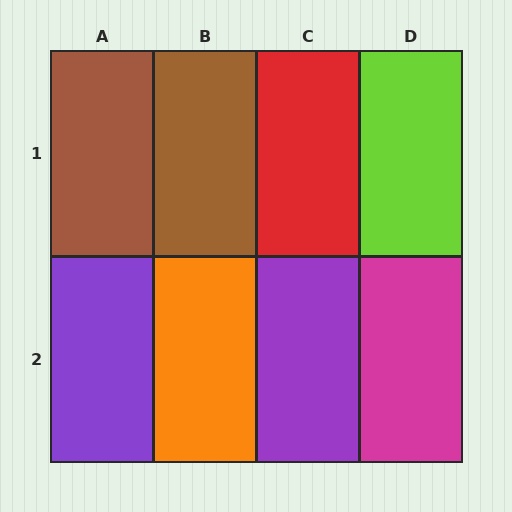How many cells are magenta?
1 cell is magenta.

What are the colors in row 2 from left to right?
Purple, orange, purple, magenta.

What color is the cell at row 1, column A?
Brown.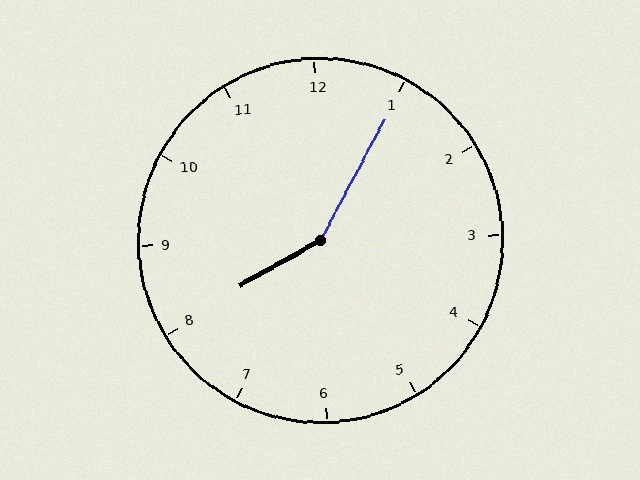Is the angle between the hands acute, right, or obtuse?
It is obtuse.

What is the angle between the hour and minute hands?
Approximately 148 degrees.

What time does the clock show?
8:05.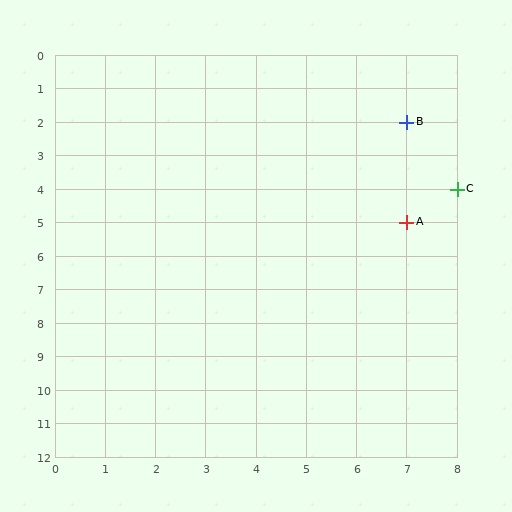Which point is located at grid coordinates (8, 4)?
Point C is at (8, 4).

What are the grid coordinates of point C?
Point C is at grid coordinates (8, 4).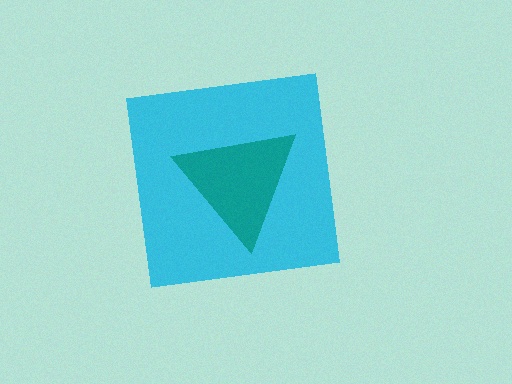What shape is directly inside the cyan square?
The teal triangle.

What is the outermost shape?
The cyan square.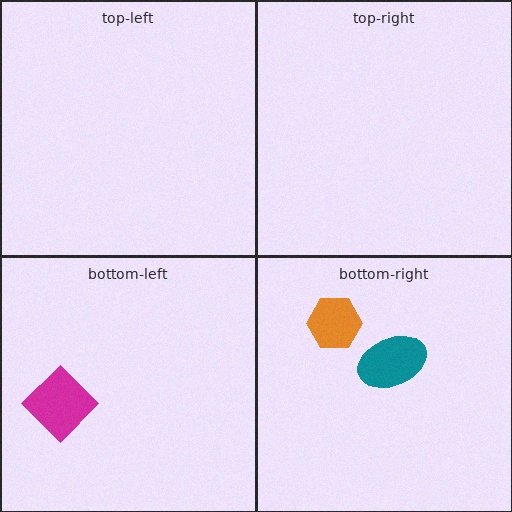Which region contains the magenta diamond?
The bottom-left region.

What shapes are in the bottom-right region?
The teal ellipse, the orange hexagon.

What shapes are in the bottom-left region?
The magenta diamond.